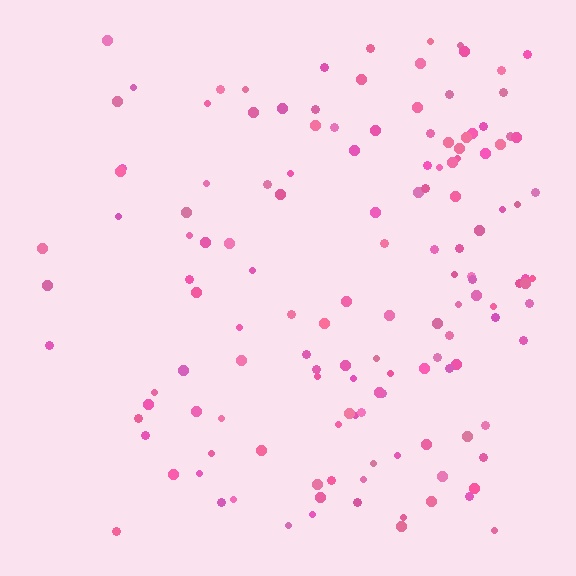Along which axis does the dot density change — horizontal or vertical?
Horizontal.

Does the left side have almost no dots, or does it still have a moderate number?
Still a moderate number, just noticeably fewer than the right.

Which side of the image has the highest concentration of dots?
The right.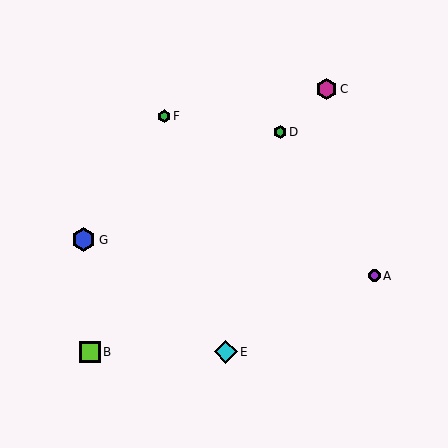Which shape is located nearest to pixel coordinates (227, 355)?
The cyan diamond (labeled E) at (226, 352) is nearest to that location.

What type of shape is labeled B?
Shape B is a lime square.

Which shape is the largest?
The blue hexagon (labeled G) is the largest.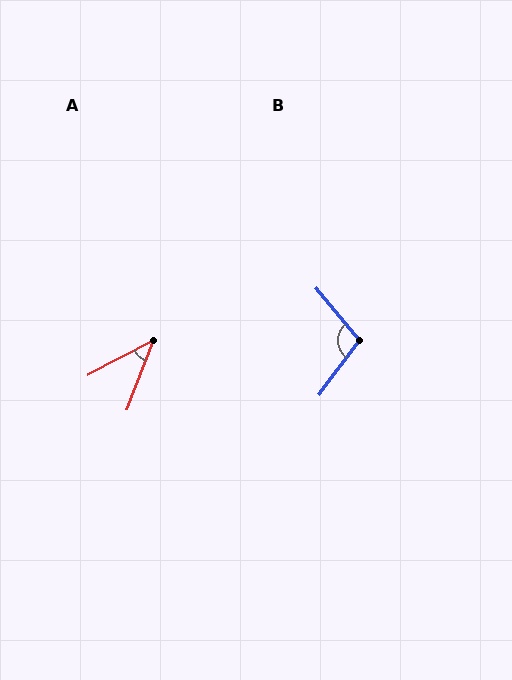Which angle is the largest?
B, at approximately 103 degrees.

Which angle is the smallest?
A, at approximately 41 degrees.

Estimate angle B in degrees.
Approximately 103 degrees.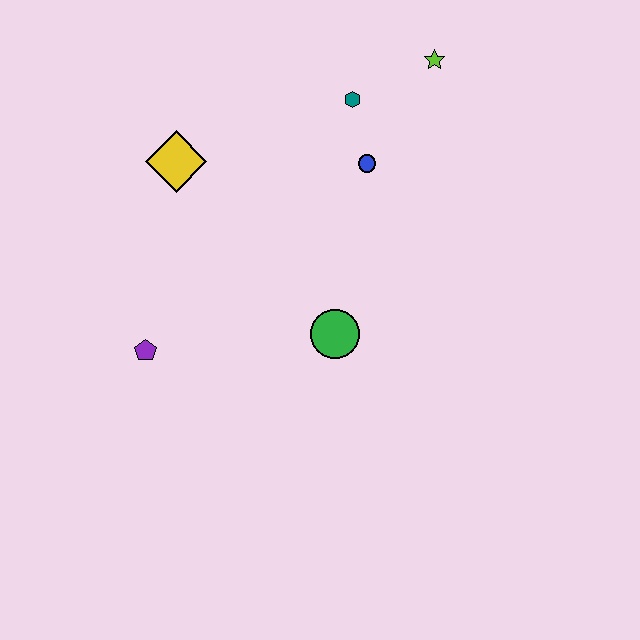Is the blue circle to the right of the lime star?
No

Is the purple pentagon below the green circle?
Yes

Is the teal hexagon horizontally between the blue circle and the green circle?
Yes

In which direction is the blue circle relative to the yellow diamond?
The blue circle is to the right of the yellow diamond.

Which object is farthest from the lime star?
The purple pentagon is farthest from the lime star.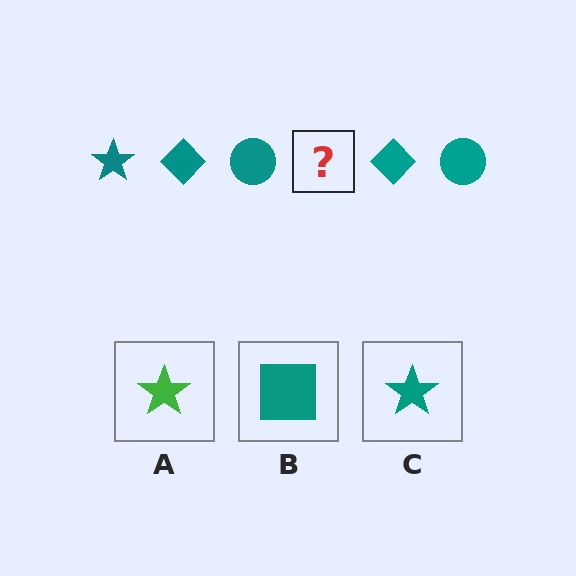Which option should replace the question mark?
Option C.